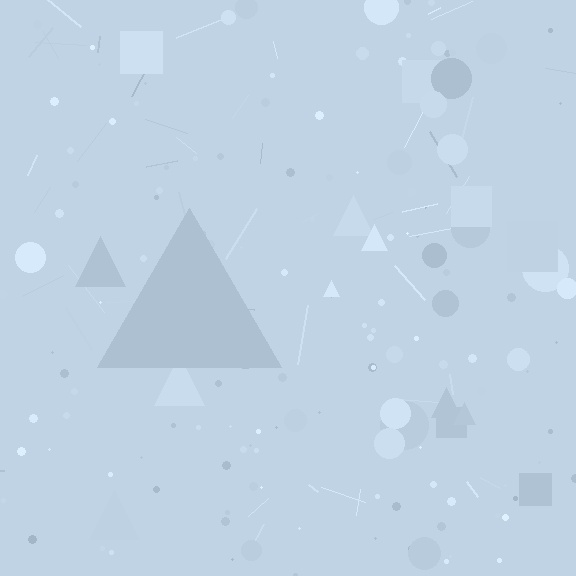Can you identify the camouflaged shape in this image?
The camouflaged shape is a triangle.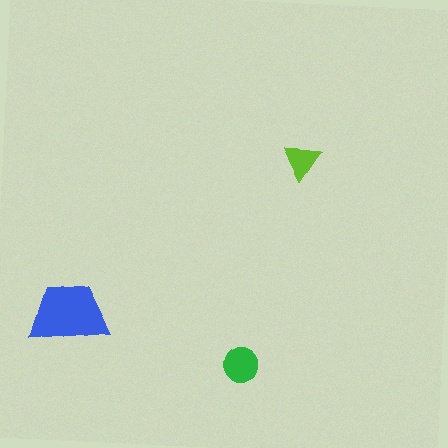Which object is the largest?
The blue trapezoid.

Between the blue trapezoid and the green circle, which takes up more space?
The blue trapezoid.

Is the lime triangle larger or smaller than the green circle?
Smaller.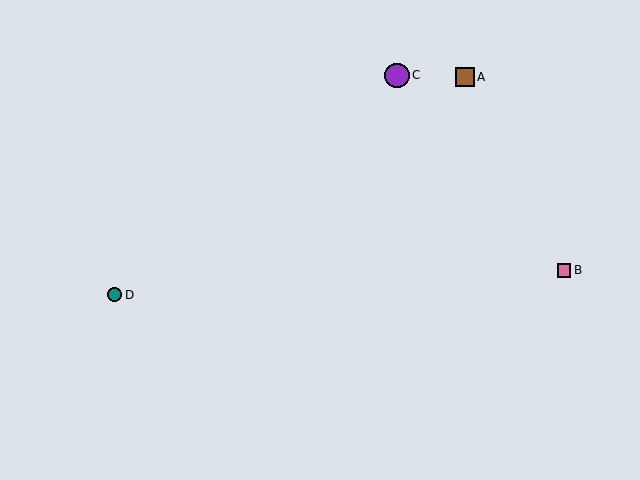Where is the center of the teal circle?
The center of the teal circle is at (115, 295).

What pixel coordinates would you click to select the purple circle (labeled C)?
Click at (397, 75) to select the purple circle C.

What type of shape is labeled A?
Shape A is a brown square.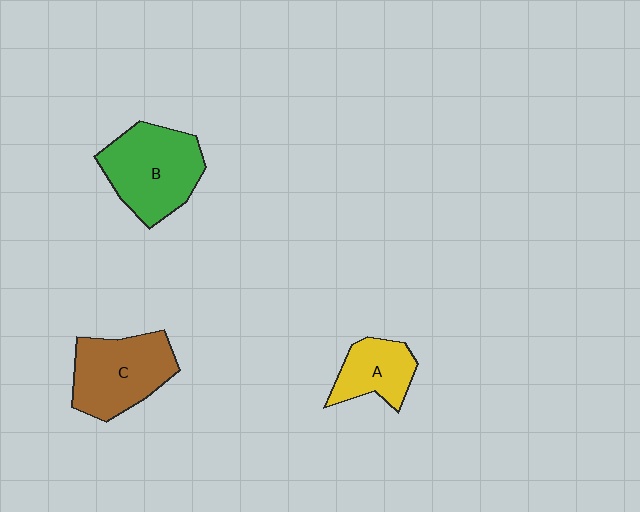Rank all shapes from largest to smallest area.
From largest to smallest: B (green), C (brown), A (yellow).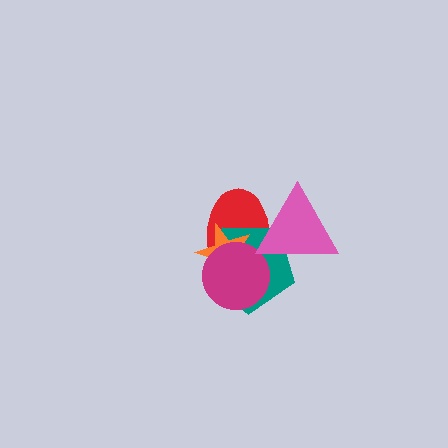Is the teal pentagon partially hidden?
Yes, it is partially covered by another shape.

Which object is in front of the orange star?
The magenta circle is in front of the orange star.